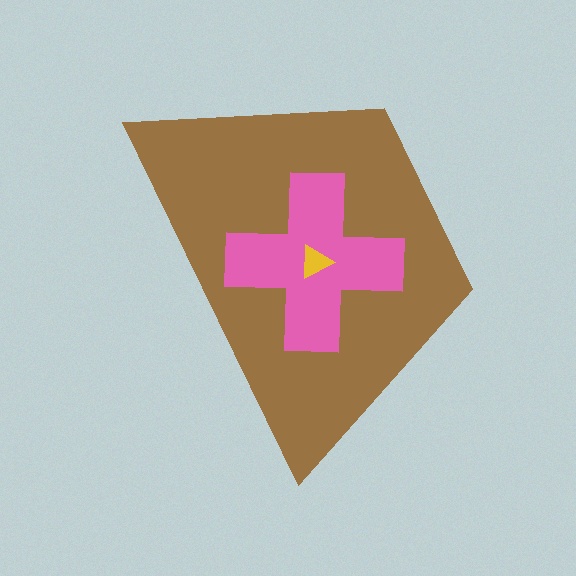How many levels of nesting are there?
3.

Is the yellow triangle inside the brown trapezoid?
Yes.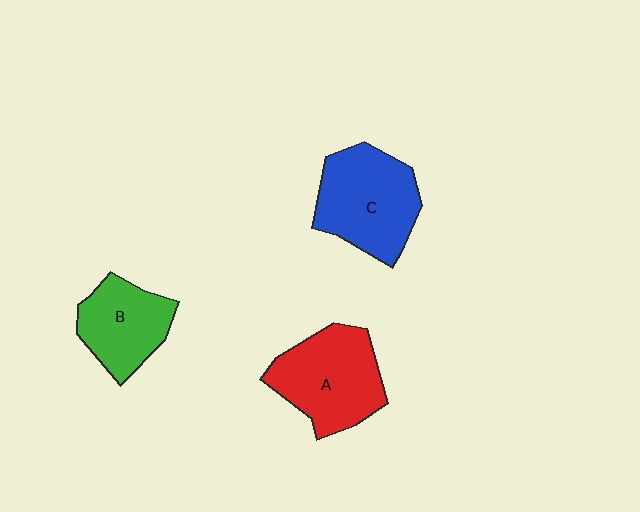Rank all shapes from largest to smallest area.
From largest to smallest: C (blue), A (red), B (green).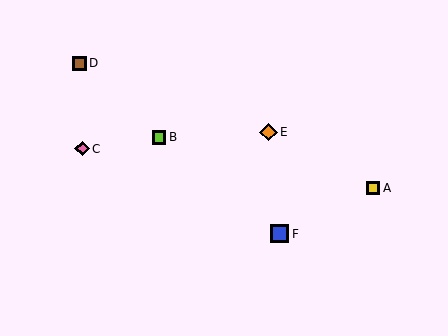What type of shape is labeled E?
Shape E is an orange diamond.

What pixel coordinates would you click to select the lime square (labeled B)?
Click at (159, 137) to select the lime square B.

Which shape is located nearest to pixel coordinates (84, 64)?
The brown square (labeled D) at (79, 63) is nearest to that location.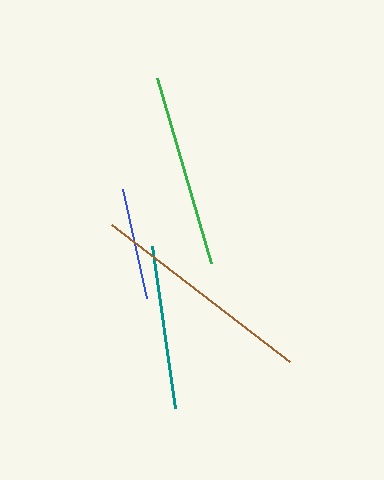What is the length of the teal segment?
The teal segment is approximately 164 pixels long.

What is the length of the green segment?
The green segment is approximately 193 pixels long.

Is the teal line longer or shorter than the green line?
The green line is longer than the teal line.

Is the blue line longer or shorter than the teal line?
The teal line is longer than the blue line.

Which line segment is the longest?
The brown line is the longest at approximately 225 pixels.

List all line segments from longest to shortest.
From longest to shortest: brown, green, teal, blue.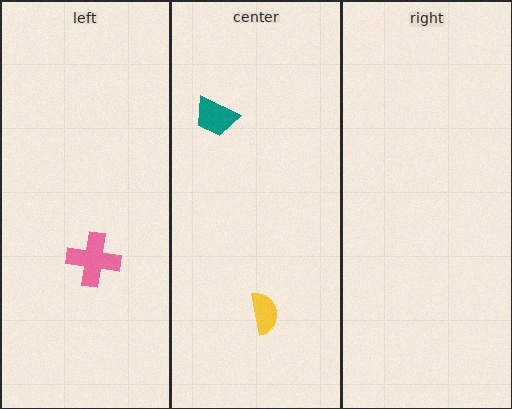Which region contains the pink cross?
The left region.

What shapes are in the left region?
The pink cross.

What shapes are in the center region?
The teal trapezoid, the yellow semicircle.